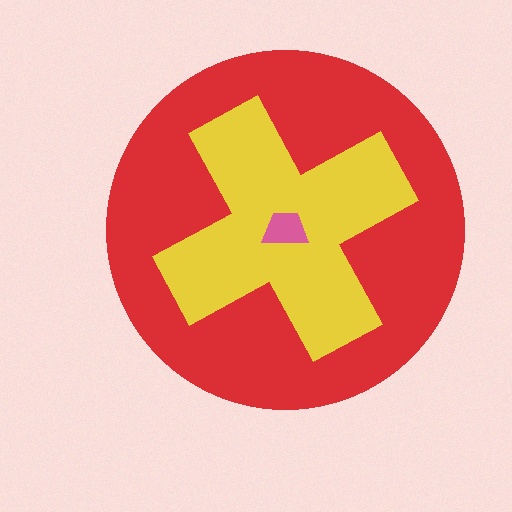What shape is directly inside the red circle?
The yellow cross.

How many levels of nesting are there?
3.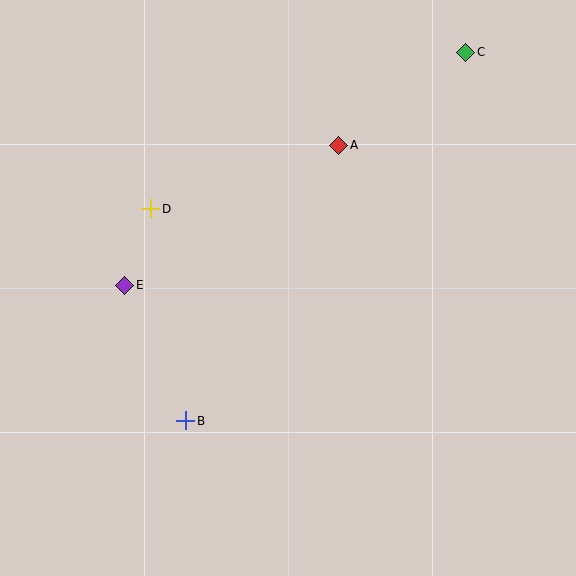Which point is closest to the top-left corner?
Point D is closest to the top-left corner.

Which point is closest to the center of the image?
Point A at (339, 145) is closest to the center.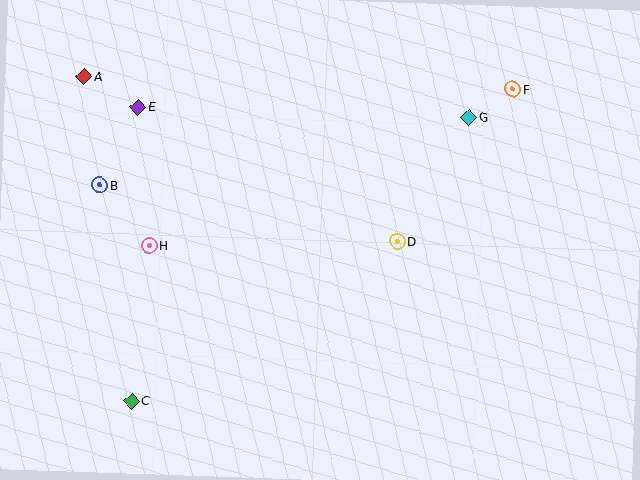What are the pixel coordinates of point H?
Point H is at (149, 246).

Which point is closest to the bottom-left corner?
Point C is closest to the bottom-left corner.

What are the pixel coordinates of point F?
Point F is at (513, 89).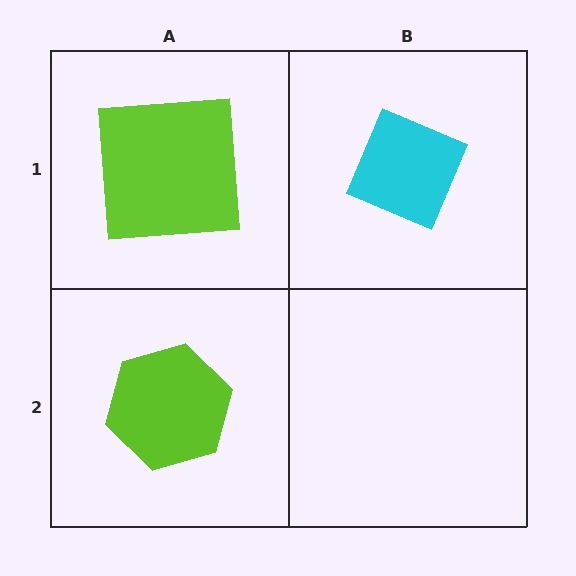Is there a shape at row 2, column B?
No, that cell is empty.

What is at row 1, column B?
A cyan diamond.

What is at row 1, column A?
A lime square.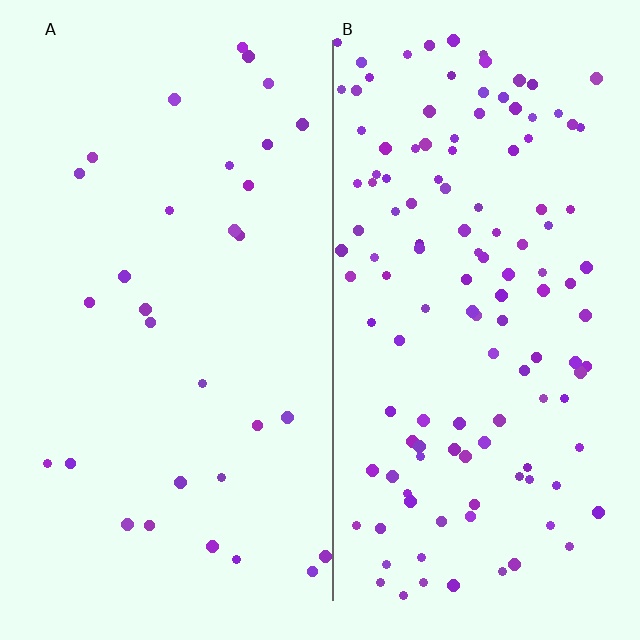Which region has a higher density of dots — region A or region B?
B (the right).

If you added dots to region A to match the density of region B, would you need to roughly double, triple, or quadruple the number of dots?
Approximately quadruple.